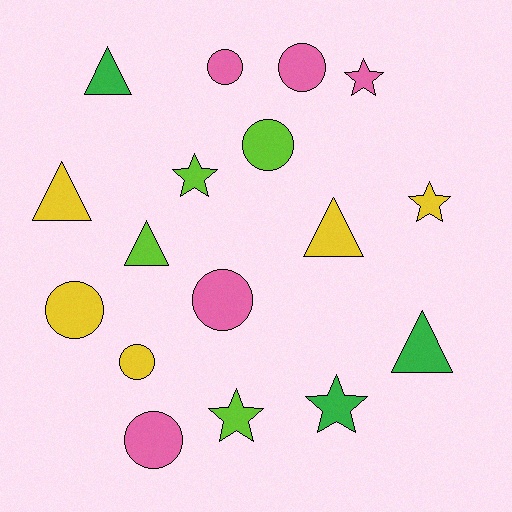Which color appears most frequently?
Yellow, with 5 objects.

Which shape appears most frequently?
Circle, with 7 objects.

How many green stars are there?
There is 1 green star.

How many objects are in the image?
There are 17 objects.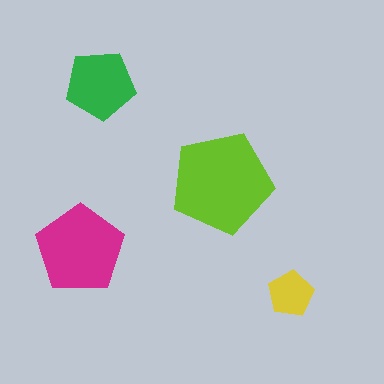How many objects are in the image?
There are 4 objects in the image.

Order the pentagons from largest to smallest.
the lime one, the magenta one, the green one, the yellow one.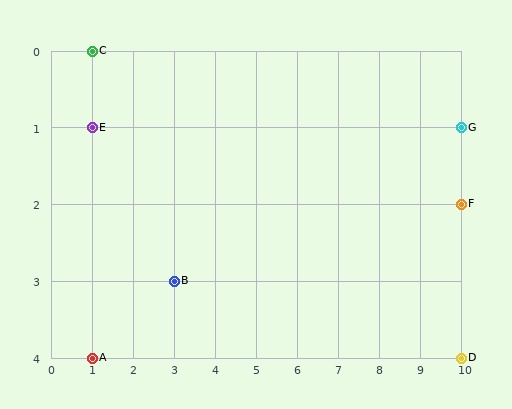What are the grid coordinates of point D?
Point D is at grid coordinates (10, 4).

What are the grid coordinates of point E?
Point E is at grid coordinates (1, 1).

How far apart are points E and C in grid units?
Points E and C are 1 row apart.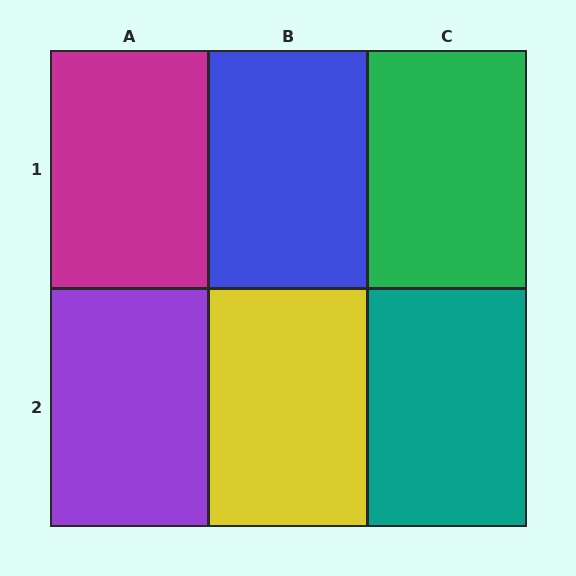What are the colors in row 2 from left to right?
Purple, yellow, teal.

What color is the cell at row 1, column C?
Green.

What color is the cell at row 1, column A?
Magenta.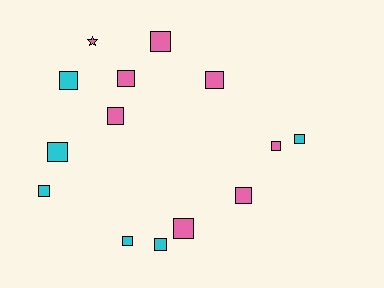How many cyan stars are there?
There are no cyan stars.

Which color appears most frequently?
Pink, with 8 objects.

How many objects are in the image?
There are 14 objects.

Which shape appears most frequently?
Square, with 13 objects.